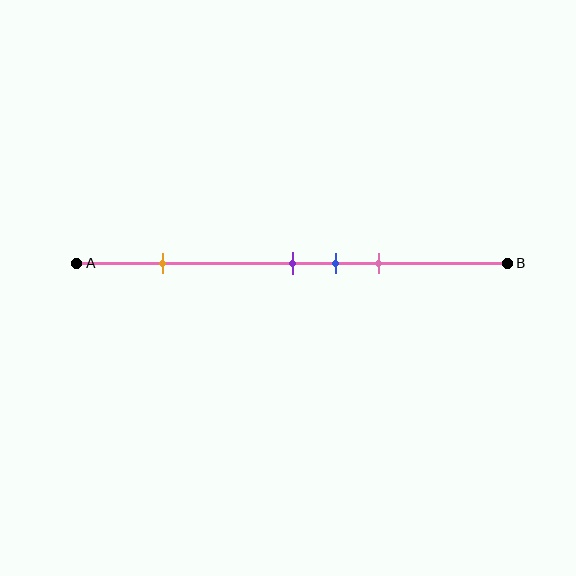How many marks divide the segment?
There are 4 marks dividing the segment.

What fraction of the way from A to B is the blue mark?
The blue mark is approximately 60% (0.6) of the way from A to B.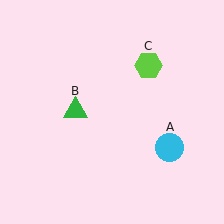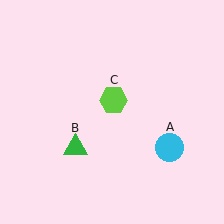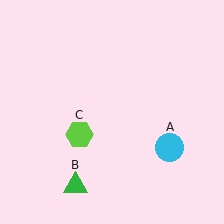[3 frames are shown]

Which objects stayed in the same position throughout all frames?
Cyan circle (object A) remained stationary.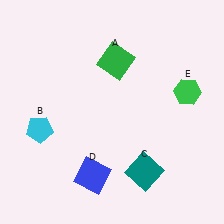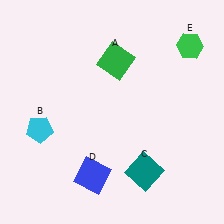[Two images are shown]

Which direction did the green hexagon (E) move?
The green hexagon (E) moved up.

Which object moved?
The green hexagon (E) moved up.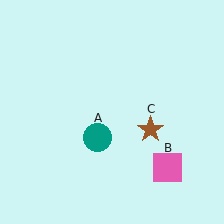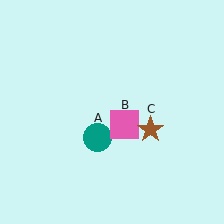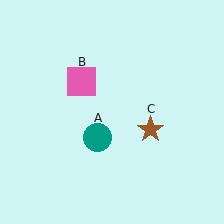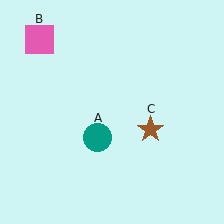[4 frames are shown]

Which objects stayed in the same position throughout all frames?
Teal circle (object A) and brown star (object C) remained stationary.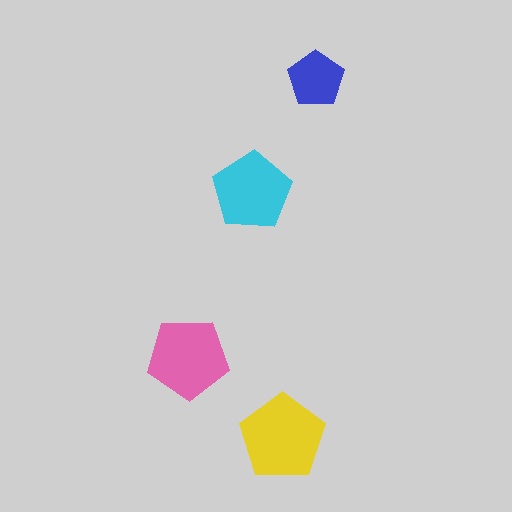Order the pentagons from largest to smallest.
the yellow one, the pink one, the cyan one, the blue one.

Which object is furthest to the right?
The blue pentagon is rightmost.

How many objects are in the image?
There are 4 objects in the image.